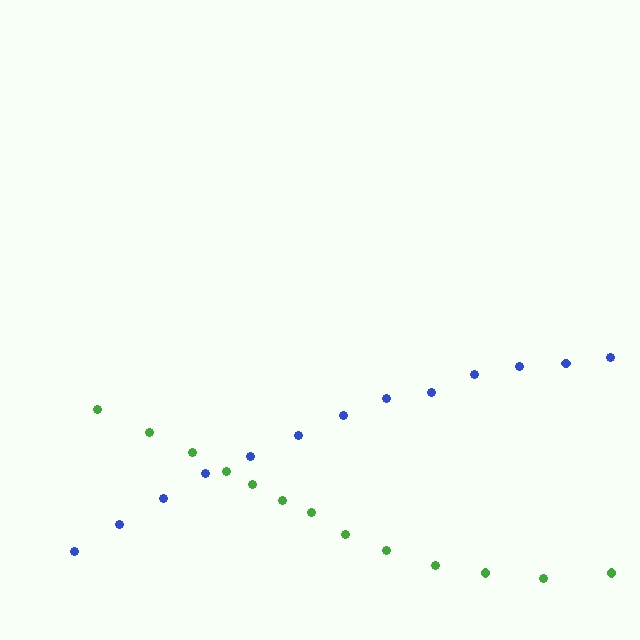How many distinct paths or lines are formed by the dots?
There are 2 distinct paths.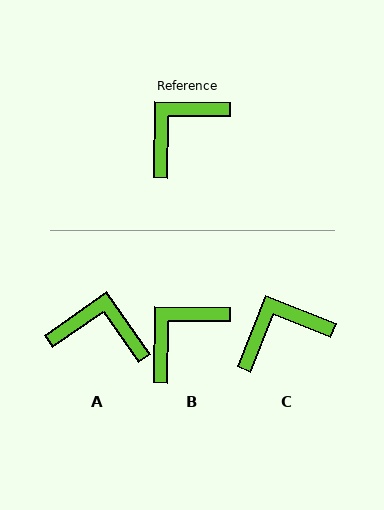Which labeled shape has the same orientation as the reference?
B.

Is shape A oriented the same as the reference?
No, it is off by about 54 degrees.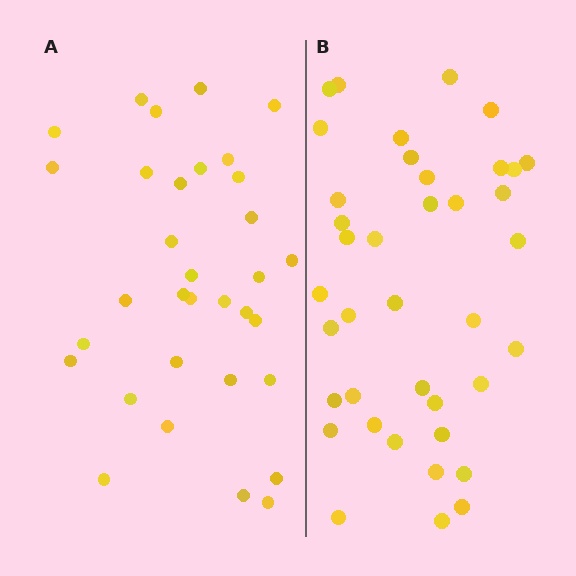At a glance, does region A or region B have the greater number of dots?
Region B (the right region) has more dots.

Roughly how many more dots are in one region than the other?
Region B has about 6 more dots than region A.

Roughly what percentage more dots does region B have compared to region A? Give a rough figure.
About 20% more.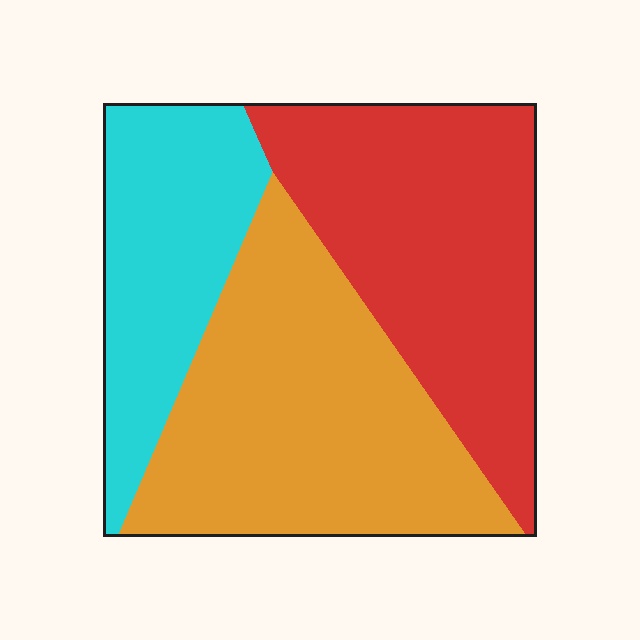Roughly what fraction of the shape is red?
Red covers 37% of the shape.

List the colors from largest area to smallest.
From largest to smallest: orange, red, cyan.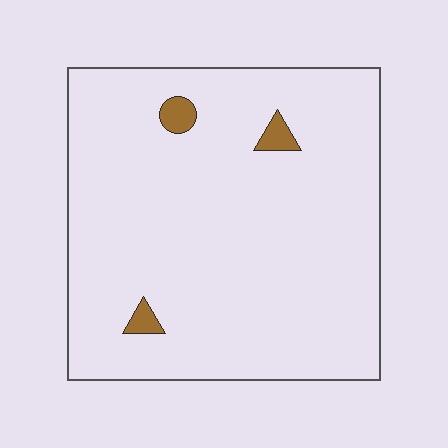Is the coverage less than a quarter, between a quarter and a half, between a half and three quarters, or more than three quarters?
Less than a quarter.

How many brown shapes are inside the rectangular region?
3.